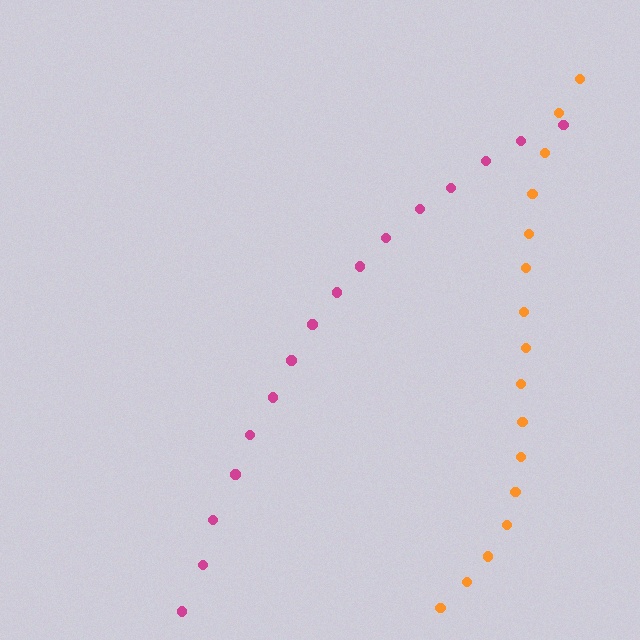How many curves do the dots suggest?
There are 2 distinct paths.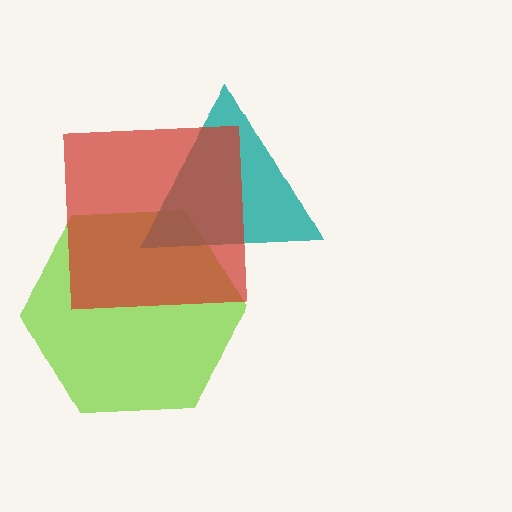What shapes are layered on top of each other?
The layered shapes are: a lime hexagon, a teal triangle, a red square.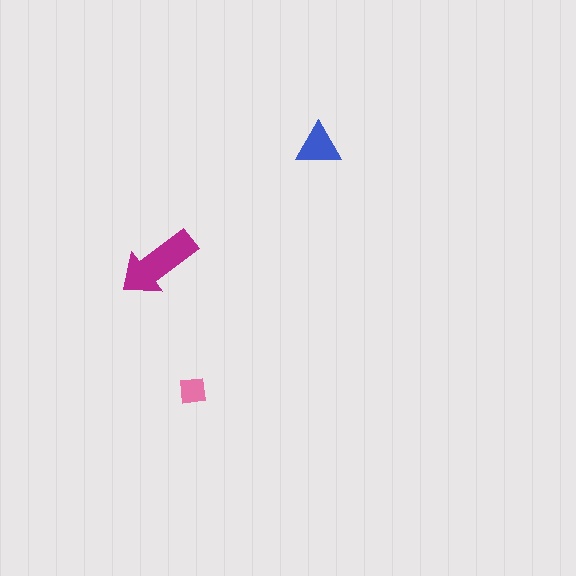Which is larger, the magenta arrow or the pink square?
The magenta arrow.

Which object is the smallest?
The pink square.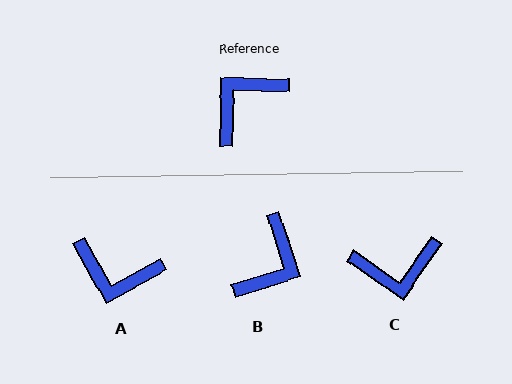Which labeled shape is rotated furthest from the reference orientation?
B, about 161 degrees away.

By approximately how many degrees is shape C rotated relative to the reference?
Approximately 146 degrees counter-clockwise.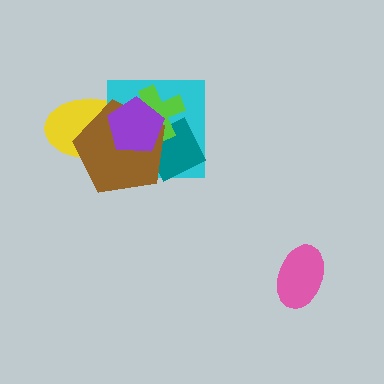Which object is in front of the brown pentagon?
The purple pentagon is in front of the brown pentagon.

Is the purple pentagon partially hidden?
No, no other shape covers it.